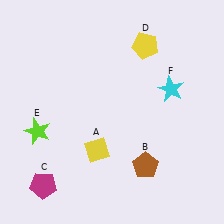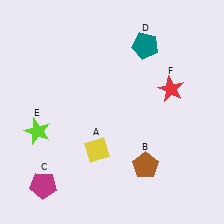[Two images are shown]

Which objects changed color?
D changed from yellow to teal. F changed from cyan to red.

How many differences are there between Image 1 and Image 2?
There are 2 differences between the two images.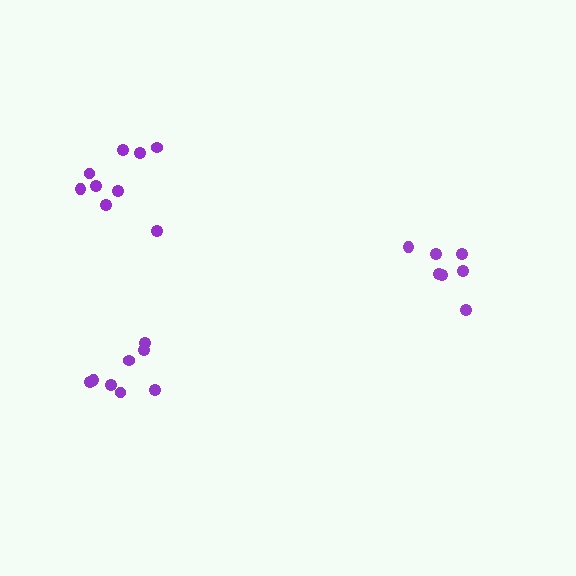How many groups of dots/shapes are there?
There are 3 groups.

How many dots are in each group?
Group 1: 8 dots, Group 2: 7 dots, Group 3: 9 dots (24 total).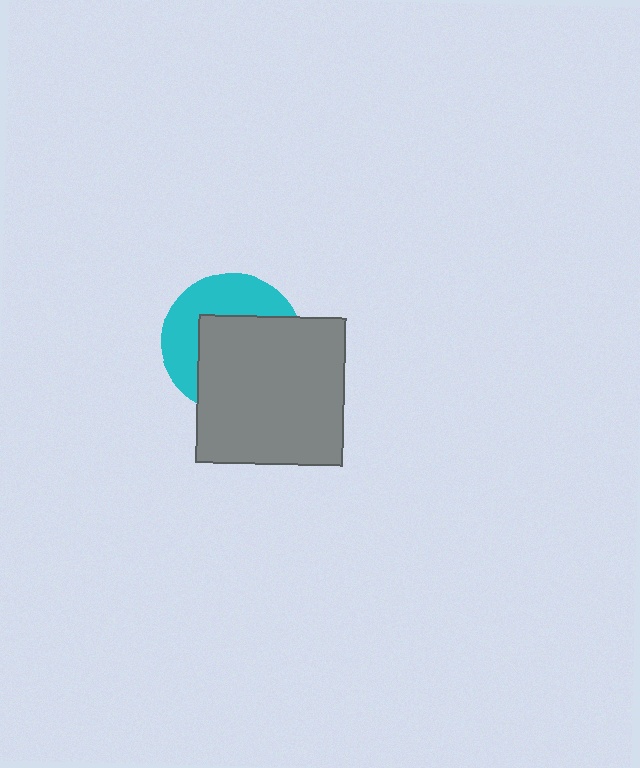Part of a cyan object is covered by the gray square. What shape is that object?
It is a circle.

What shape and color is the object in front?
The object in front is a gray square.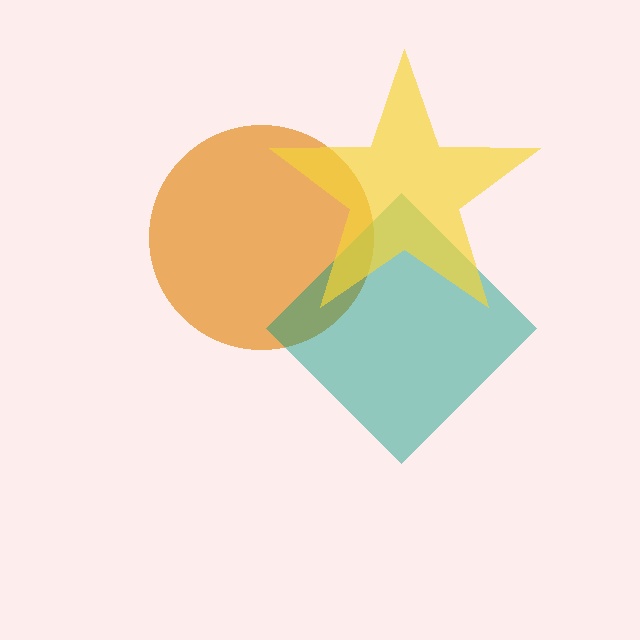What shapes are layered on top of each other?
The layered shapes are: an orange circle, a teal diamond, a yellow star.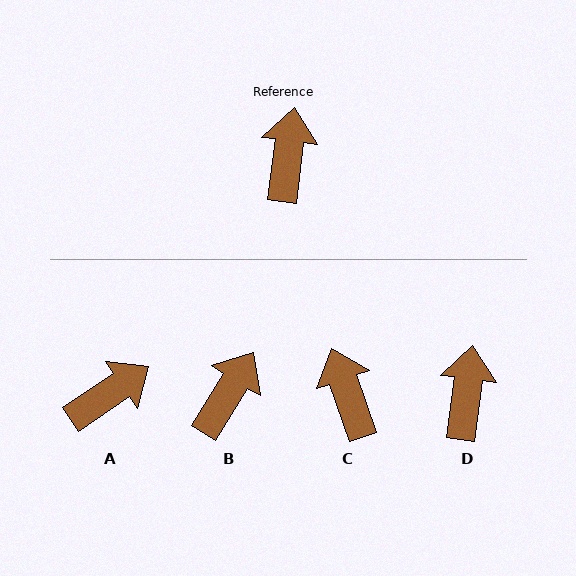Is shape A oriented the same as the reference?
No, it is off by about 48 degrees.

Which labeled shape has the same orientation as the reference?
D.